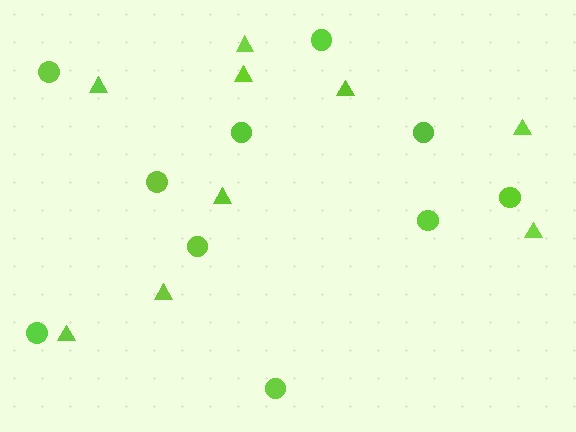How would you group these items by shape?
There are 2 groups: one group of triangles (9) and one group of circles (10).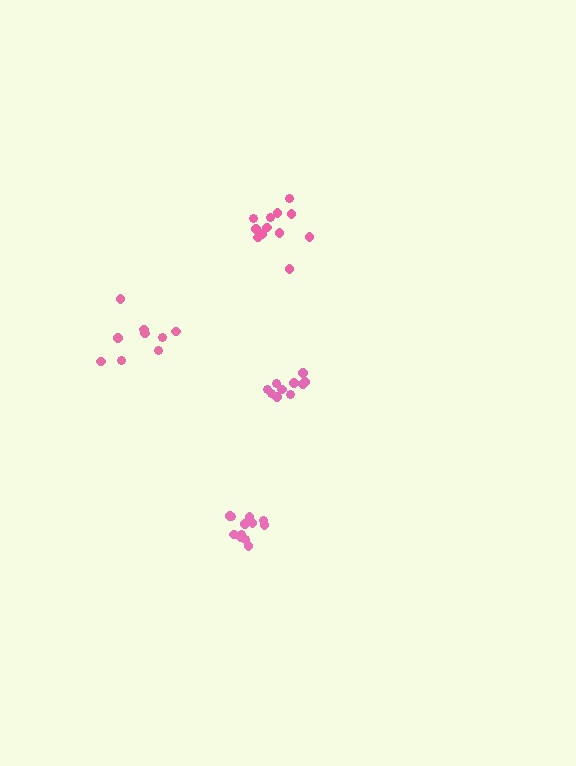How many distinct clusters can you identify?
There are 4 distinct clusters.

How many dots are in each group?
Group 1: 10 dots, Group 2: 12 dots, Group 3: 12 dots, Group 4: 9 dots (43 total).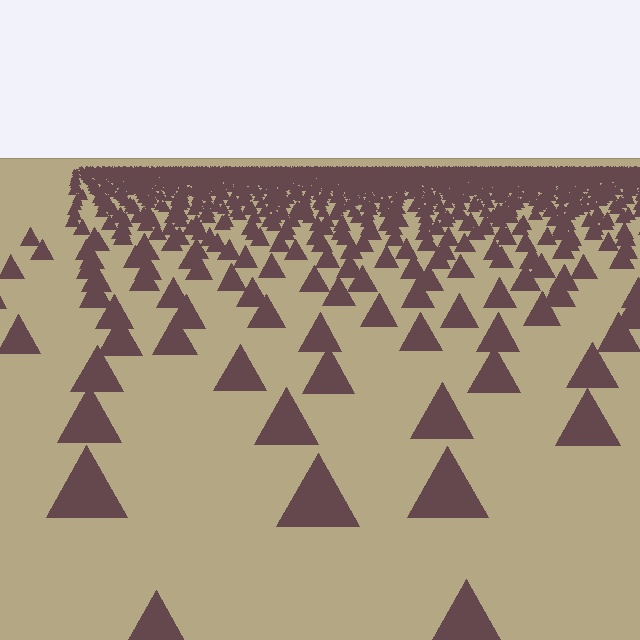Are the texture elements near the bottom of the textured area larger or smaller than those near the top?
Larger. Near the bottom, elements are closer to the viewer and appear at a bigger on-screen size.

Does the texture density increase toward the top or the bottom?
Density increases toward the top.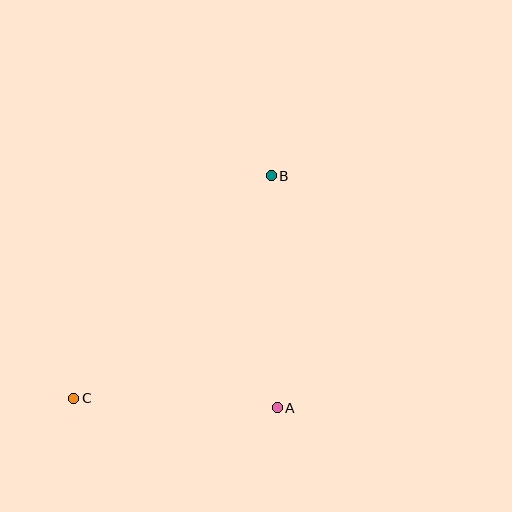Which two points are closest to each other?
Points A and C are closest to each other.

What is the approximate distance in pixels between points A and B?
The distance between A and B is approximately 232 pixels.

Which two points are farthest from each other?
Points B and C are farthest from each other.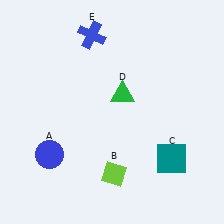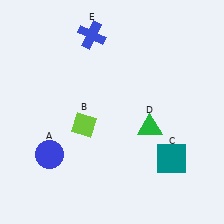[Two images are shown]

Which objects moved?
The objects that moved are: the lime diamond (B), the green triangle (D).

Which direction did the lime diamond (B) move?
The lime diamond (B) moved up.